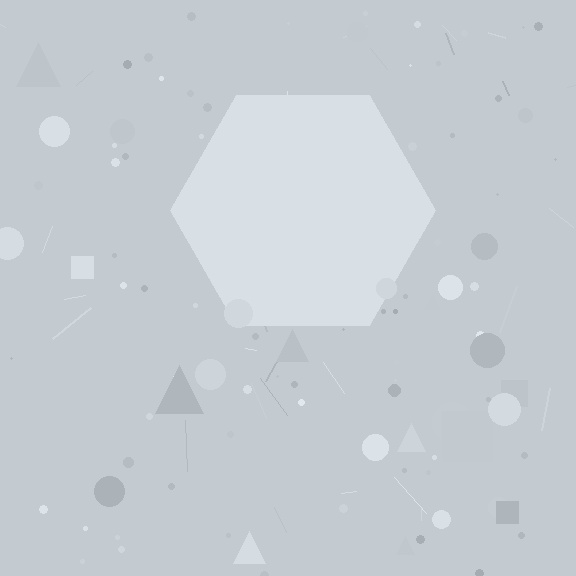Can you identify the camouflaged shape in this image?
The camouflaged shape is a hexagon.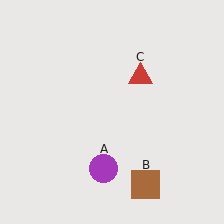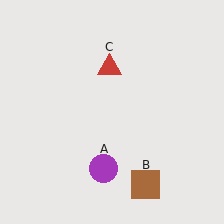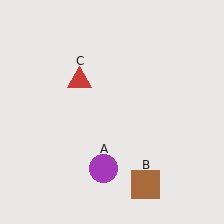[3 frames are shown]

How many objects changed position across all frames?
1 object changed position: red triangle (object C).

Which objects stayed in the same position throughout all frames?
Purple circle (object A) and brown square (object B) remained stationary.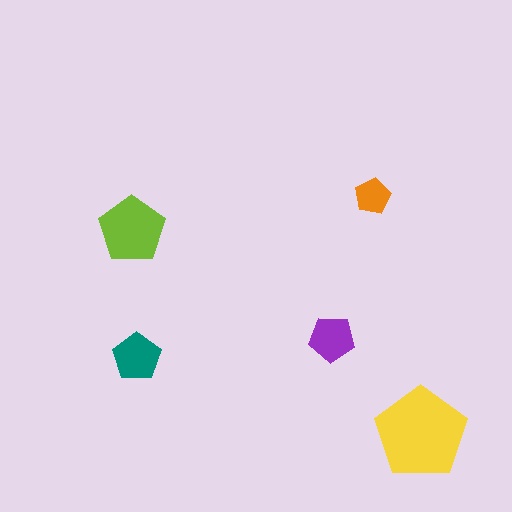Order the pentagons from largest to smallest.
the yellow one, the lime one, the teal one, the purple one, the orange one.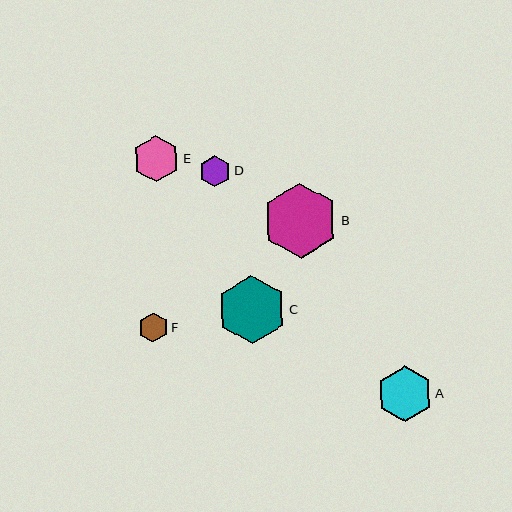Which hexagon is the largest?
Hexagon B is the largest with a size of approximately 75 pixels.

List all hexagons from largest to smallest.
From largest to smallest: B, C, A, E, D, F.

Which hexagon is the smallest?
Hexagon F is the smallest with a size of approximately 29 pixels.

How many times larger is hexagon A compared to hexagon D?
Hexagon A is approximately 1.8 times the size of hexagon D.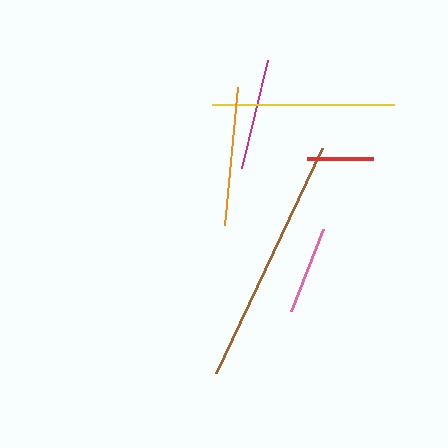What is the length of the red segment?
The red segment is approximately 66 pixels long.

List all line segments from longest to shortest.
From longest to shortest: brown, yellow, orange, magenta, pink, red.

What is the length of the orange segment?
The orange segment is approximately 138 pixels long.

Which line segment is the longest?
The brown line is the longest at approximately 248 pixels.